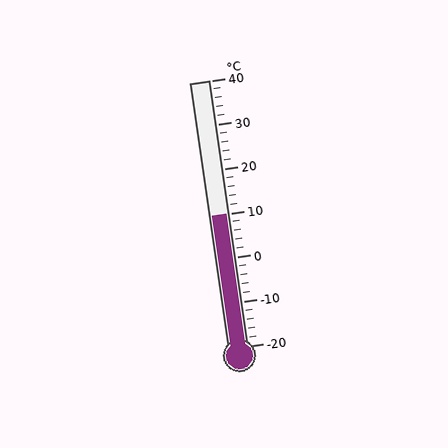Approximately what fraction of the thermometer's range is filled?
The thermometer is filled to approximately 50% of its range.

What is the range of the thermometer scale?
The thermometer scale ranges from -20°C to 40°C.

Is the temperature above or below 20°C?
The temperature is below 20°C.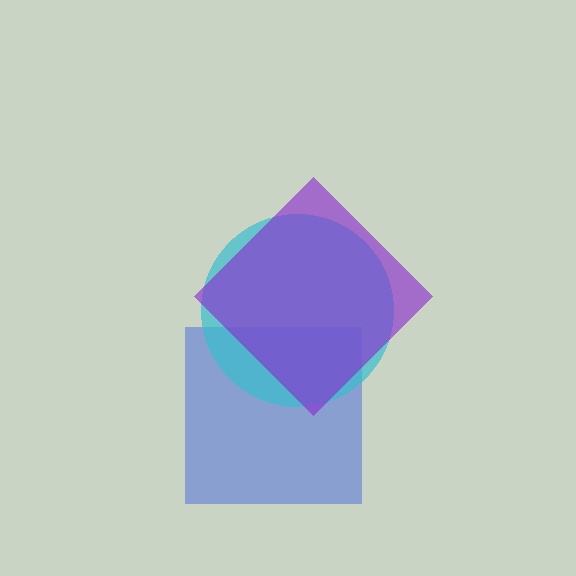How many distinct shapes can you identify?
There are 3 distinct shapes: a blue square, a cyan circle, a purple diamond.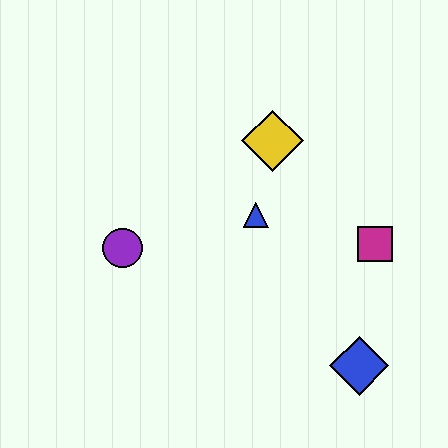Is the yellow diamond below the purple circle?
No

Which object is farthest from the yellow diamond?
The blue diamond is farthest from the yellow diamond.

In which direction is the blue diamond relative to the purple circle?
The blue diamond is to the right of the purple circle.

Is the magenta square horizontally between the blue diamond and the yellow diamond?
No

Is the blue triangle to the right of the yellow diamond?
No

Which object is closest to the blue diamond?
The magenta square is closest to the blue diamond.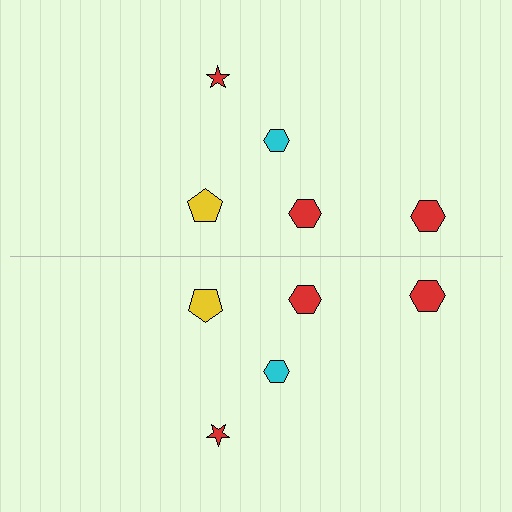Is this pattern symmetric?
Yes, this pattern has bilateral (reflection) symmetry.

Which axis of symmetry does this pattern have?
The pattern has a horizontal axis of symmetry running through the center of the image.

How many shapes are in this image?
There are 10 shapes in this image.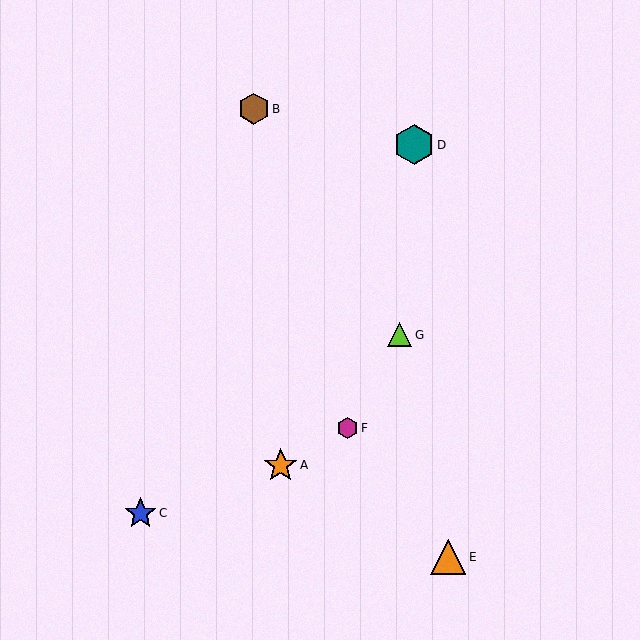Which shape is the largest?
The teal hexagon (labeled D) is the largest.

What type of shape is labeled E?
Shape E is an orange triangle.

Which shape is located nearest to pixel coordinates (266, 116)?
The brown hexagon (labeled B) at (254, 109) is nearest to that location.